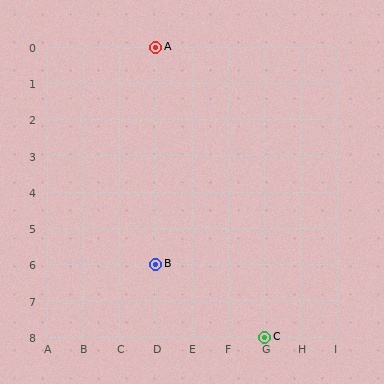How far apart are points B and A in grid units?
Points B and A are 6 rows apart.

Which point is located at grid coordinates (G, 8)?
Point C is at (G, 8).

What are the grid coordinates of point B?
Point B is at grid coordinates (D, 6).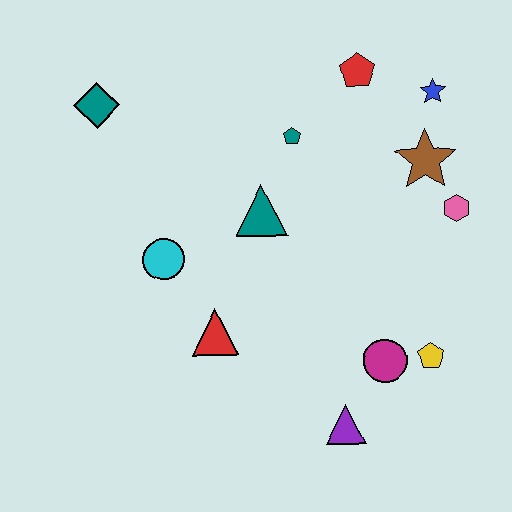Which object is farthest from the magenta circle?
The teal diamond is farthest from the magenta circle.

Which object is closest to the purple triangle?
The magenta circle is closest to the purple triangle.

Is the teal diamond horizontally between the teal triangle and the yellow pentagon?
No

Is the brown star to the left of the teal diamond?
No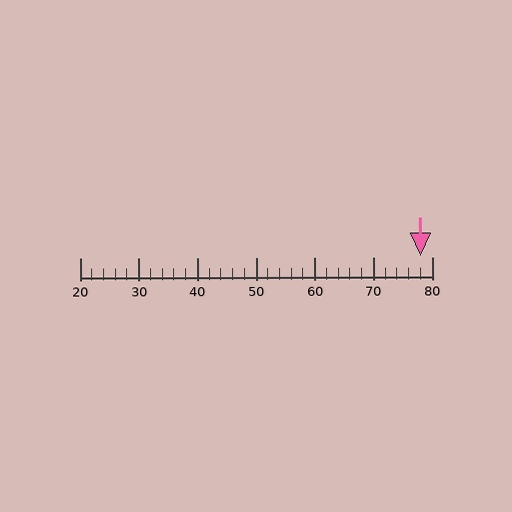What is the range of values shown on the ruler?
The ruler shows values from 20 to 80.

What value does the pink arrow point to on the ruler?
The pink arrow points to approximately 78.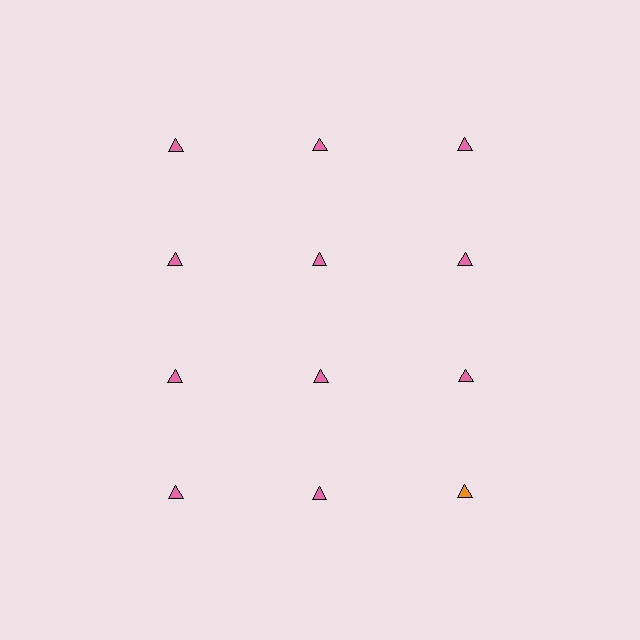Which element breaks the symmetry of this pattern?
The orange triangle in the fourth row, center column breaks the symmetry. All other shapes are pink triangles.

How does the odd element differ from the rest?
It has a different color: orange instead of pink.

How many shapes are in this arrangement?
There are 12 shapes arranged in a grid pattern.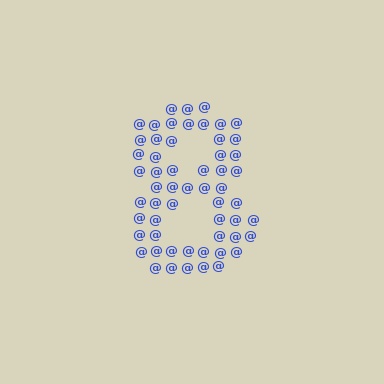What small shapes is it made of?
It is made of small at signs.